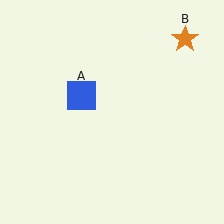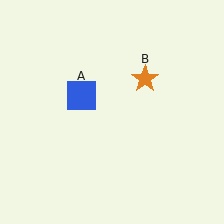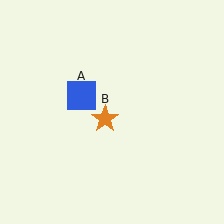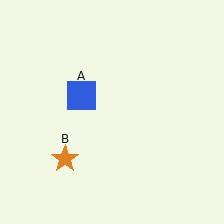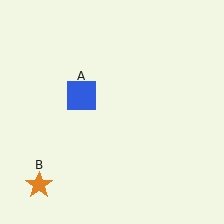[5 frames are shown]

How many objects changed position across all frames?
1 object changed position: orange star (object B).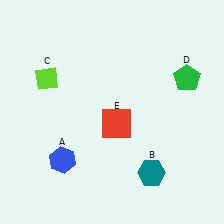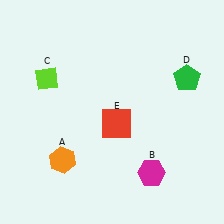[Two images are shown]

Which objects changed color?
A changed from blue to orange. B changed from teal to magenta.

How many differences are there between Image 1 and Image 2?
There are 2 differences between the two images.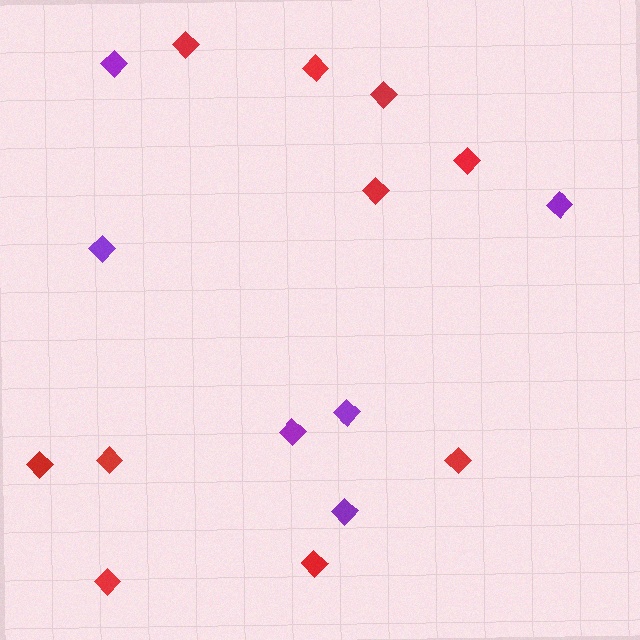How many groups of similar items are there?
There are 2 groups: one group of red diamonds (10) and one group of purple diamonds (6).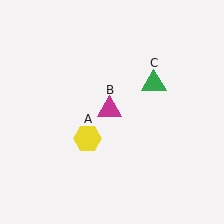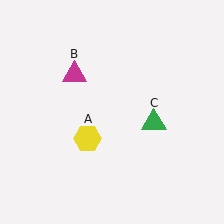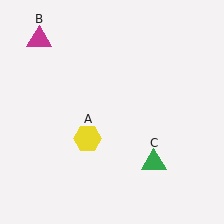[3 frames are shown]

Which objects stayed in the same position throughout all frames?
Yellow hexagon (object A) remained stationary.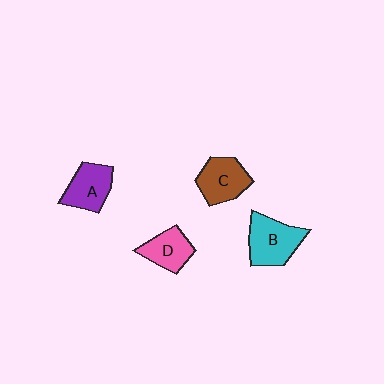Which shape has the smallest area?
Shape D (pink).